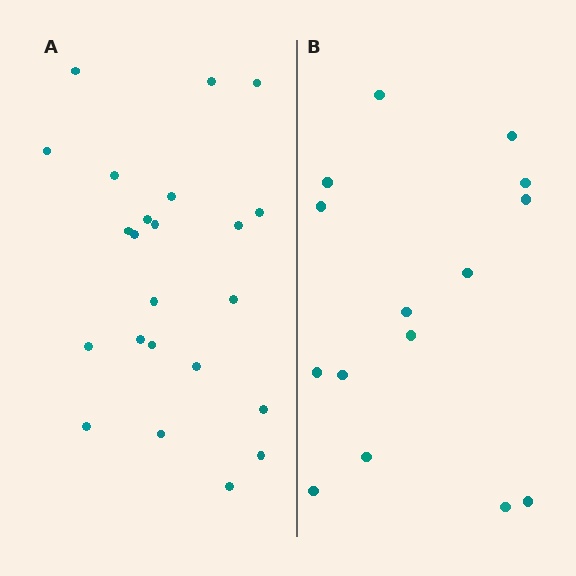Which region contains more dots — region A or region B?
Region A (the left region) has more dots.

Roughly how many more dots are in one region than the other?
Region A has roughly 8 or so more dots than region B.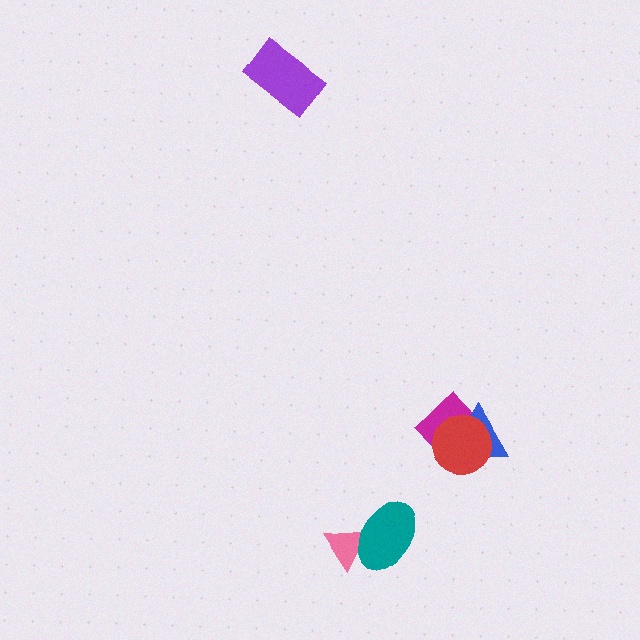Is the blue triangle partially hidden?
Yes, it is partially covered by another shape.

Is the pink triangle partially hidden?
Yes, it is partially covered by another shape.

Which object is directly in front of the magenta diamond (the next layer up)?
The blue triangle is directly in front of the magenta diamond.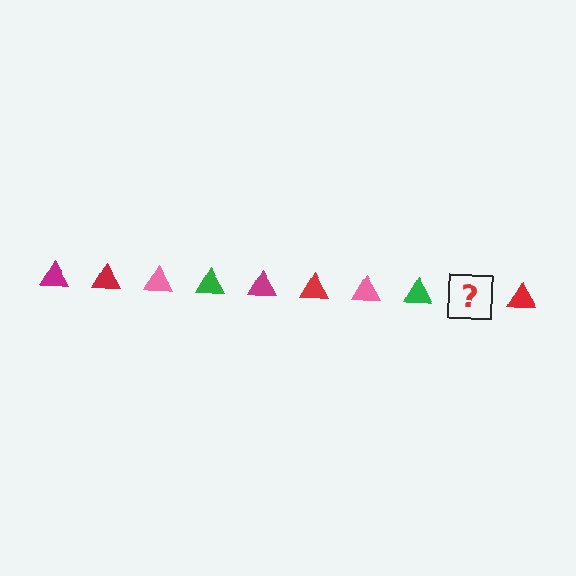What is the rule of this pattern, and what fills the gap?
The rule is that the pattern cycles through magenta, red, pink, green triangles. The gap should be filled with a magenta triangle.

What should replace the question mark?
The question mark should be replaced with a magenta triangle.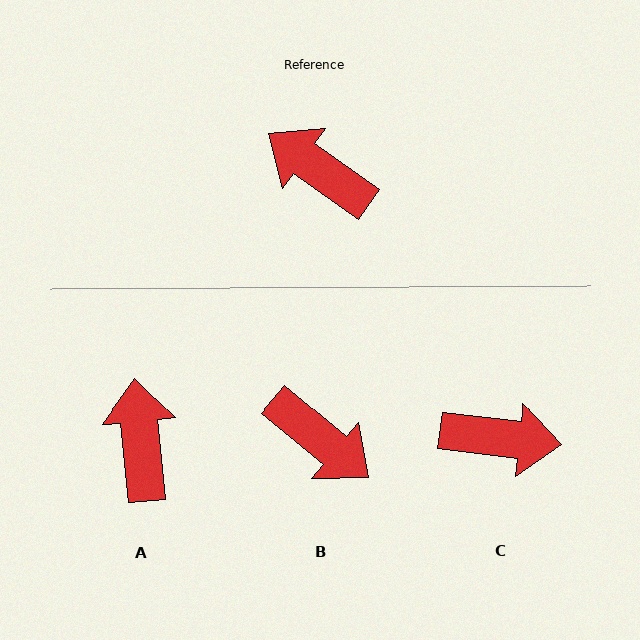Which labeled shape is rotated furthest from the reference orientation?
B, about 176 degrees away.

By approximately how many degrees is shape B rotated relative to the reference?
Approximately 176 degrees counter-clockwise.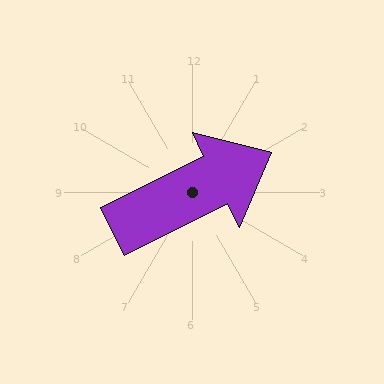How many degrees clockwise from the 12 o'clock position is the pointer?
Approximately 64 degrees.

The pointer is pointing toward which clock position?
Roughly 2 o'clock.